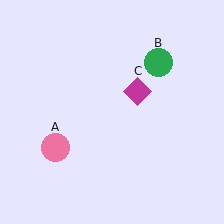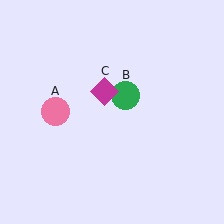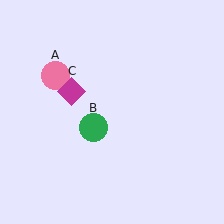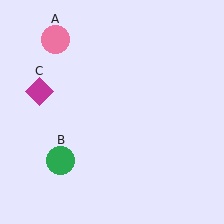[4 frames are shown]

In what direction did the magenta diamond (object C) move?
The magenta diamond (object C) moved left.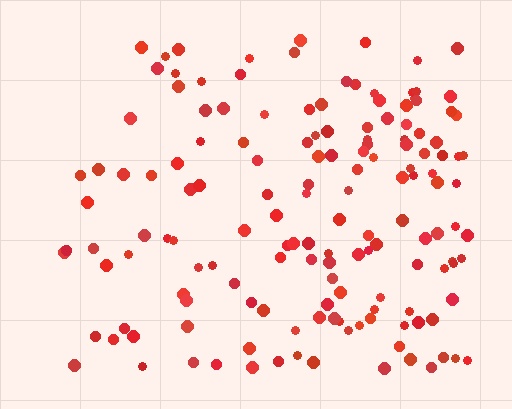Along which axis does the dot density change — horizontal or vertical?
Horizontal.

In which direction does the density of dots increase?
From left to right, with the right side densest.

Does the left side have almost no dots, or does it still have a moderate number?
Still a moderate number, just noticeably fewer than the right.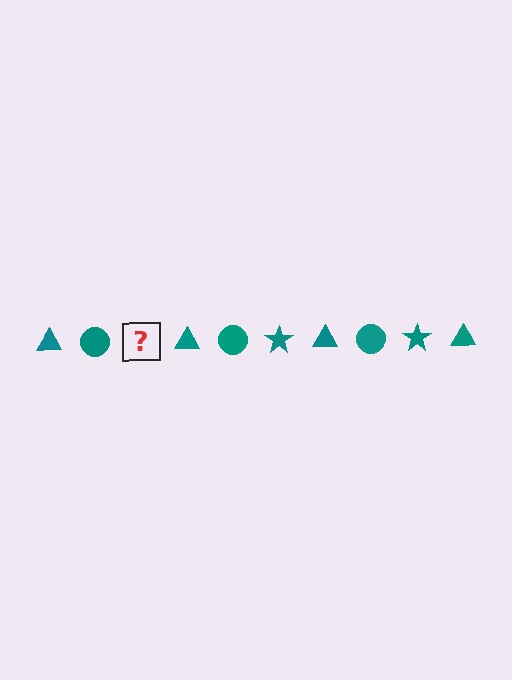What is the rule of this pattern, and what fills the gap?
The rule is that the pattern cycles through triangle, circle, star shapes in teal. The gap should be filled with a teal star.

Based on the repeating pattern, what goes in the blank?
The blank should be a teal star.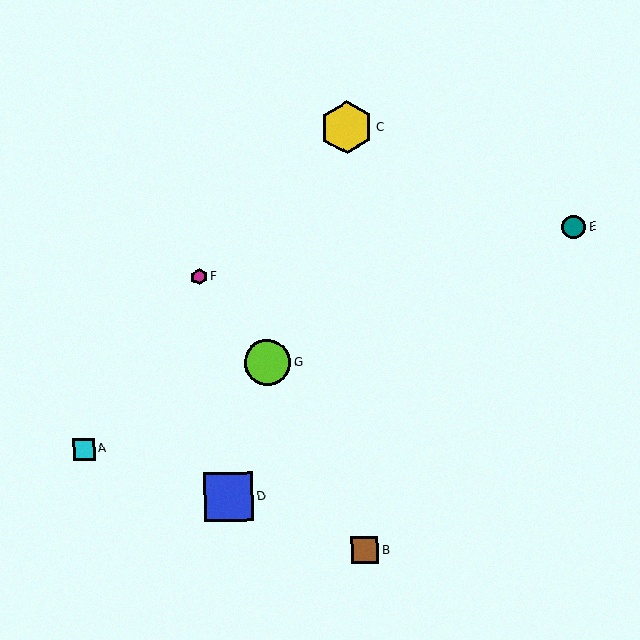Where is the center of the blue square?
The center of the blue square is at (229, 497).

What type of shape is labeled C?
Shape C is a yellow hexagon.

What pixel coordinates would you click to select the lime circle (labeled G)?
Click at (268, 363) to select the lime circle G.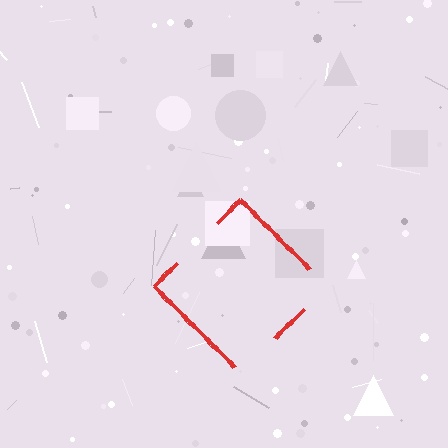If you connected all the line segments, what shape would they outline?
They would outline a diamond.